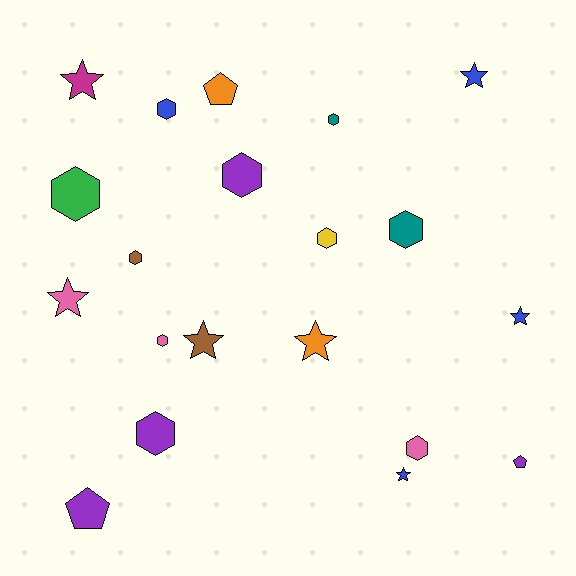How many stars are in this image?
There are 7 stars.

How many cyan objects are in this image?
There are no cyan objects.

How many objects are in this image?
There are 20 objects.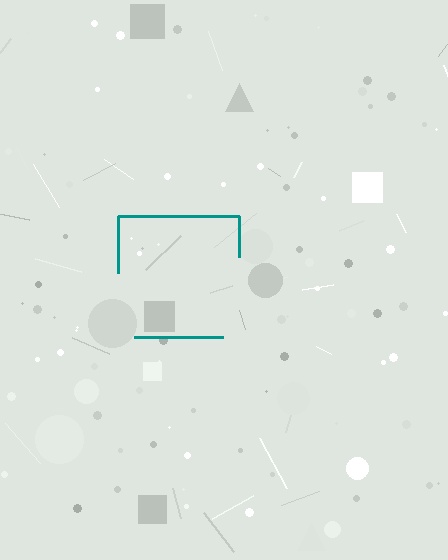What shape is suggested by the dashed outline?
The dashed outline suggests a square.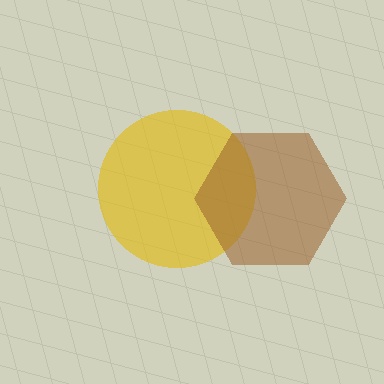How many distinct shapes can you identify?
There are 2 distinct shapes: a yellow circle, a brown hexagon.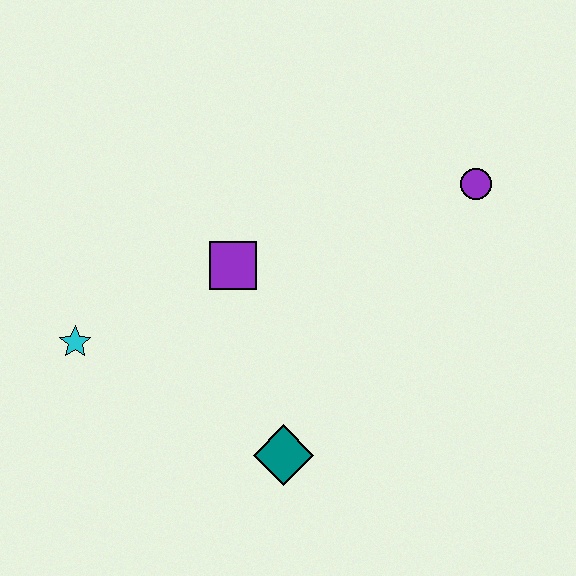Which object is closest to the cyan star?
The purple square is closest to the cyan star.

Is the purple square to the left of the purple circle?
Yes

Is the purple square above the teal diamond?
Yes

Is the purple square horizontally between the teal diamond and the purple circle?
No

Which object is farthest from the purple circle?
The cyan star is farthest from the purple circle.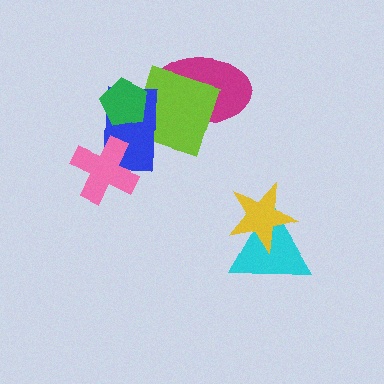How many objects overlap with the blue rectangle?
4 objects overlap with the blue rectangle.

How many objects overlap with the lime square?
3 objects overlap with the lime square.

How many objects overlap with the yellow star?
1 object overlaps with the yellow star.